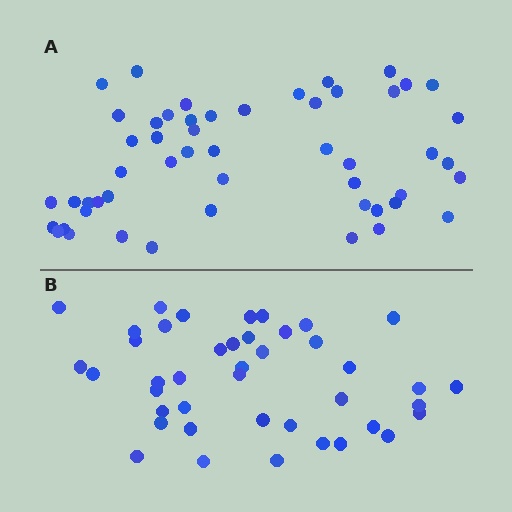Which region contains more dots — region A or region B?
Region A (the top region) has more dots.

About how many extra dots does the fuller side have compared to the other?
Region A has roughly 10 or so more dots than region B.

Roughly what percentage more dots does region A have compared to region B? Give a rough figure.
About 25% more.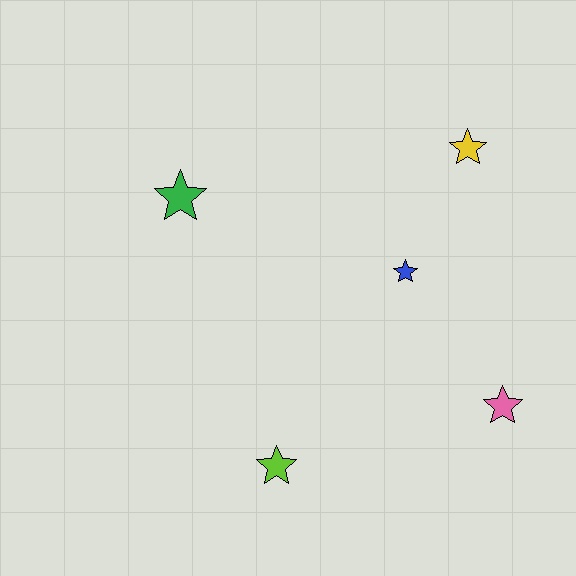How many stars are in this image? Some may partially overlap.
There are 5 stars.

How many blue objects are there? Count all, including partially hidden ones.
There is 1 blue object.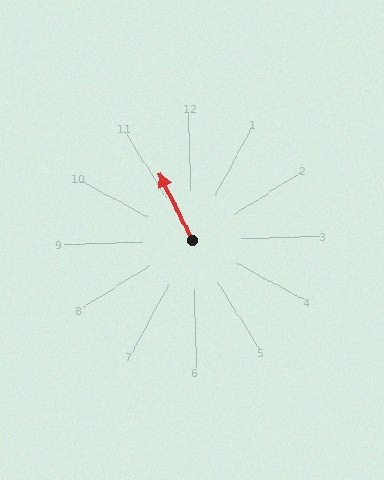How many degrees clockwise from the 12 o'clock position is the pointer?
Approximately 335 degrees.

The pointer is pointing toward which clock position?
Roughly 11 o'clock.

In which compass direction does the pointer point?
Northwest.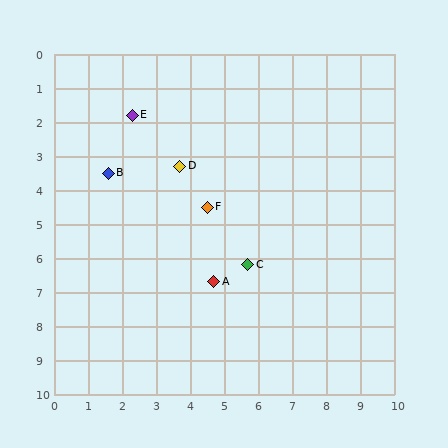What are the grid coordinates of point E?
Point E is at approximately (2.3, 1.8).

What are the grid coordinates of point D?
Point D is at approximately (3.7, 3.3).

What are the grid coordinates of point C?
Point C is at approximately (5.7, 6.2).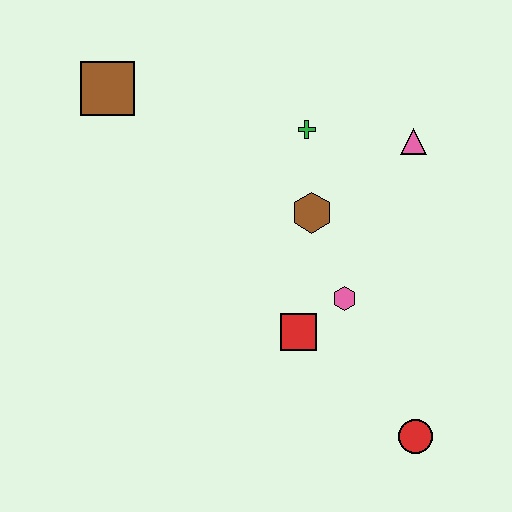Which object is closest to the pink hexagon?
The red square is closest to the pink hexagon.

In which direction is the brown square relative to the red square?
The brown square is above the red square.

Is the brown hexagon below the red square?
No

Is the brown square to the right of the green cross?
No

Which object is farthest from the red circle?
The brown square is farthest from the red circle.